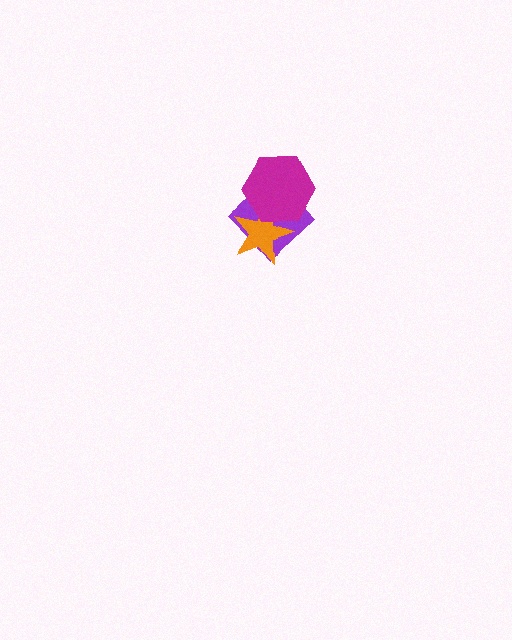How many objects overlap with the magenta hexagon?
2 objects overlap with the magenta hexagon.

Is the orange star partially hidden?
Yes, it is partially covered by another shape.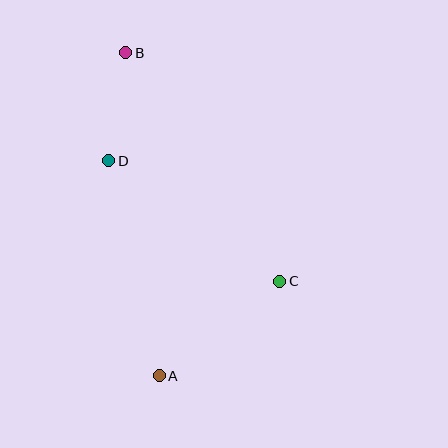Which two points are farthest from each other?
Points A and B are farthest from each other.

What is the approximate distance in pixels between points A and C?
The distance between A and C is approximately 153 pixels.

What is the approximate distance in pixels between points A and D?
The distance between A and D is approximately 221 pixels.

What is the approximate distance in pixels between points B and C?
The distance between B and C is approximately 276 pixels.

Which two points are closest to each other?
Points B and D are closest to each other.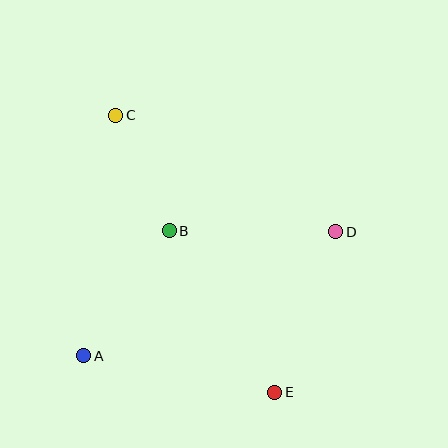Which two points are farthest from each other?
Points C and E are farthest from each other.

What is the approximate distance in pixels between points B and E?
The distance between B and E is approximately 193 pixels.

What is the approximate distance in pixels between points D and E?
The distance between D and E is approximately 172 pixels.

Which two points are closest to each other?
Points B and C are closest to each other.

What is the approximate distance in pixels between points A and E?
The distance between A and E is approximately 194 pixels.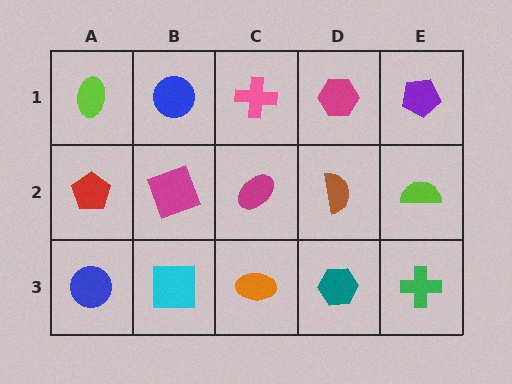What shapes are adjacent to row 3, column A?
A red pentagon (row 2, column A), a cyan square (row 3, column B).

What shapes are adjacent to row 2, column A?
A lime ellipse (row 1, column A), a blue circle (row 3, column A), a magenta square (row 2, column B).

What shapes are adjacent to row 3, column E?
A lime semicircle (row 2, column E), a teal hexagon (row 3, column D).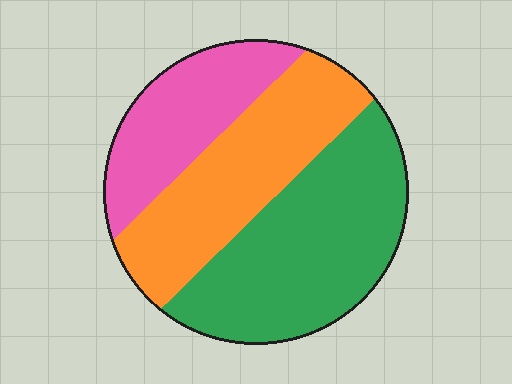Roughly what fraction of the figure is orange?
Orange takes up between a quarter and a half of the figure.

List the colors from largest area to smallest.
From largest to smallest: green, orange, pink.